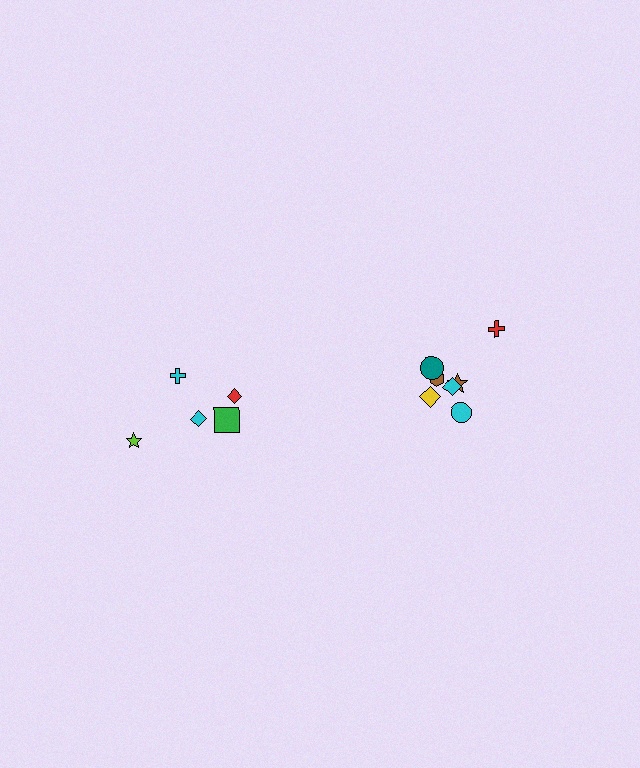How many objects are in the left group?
There are 5 objects.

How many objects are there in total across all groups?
There are 12 objects.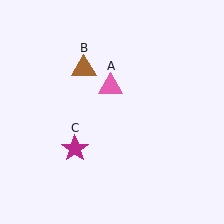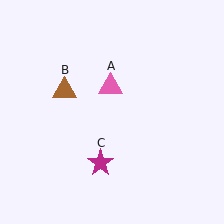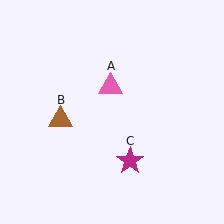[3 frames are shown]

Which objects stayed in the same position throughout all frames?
Pink triangle (object A) remained stationary.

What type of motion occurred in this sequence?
The brown triangle (object B), magenta star (object C) rotated counterclockwise around the center of the scene.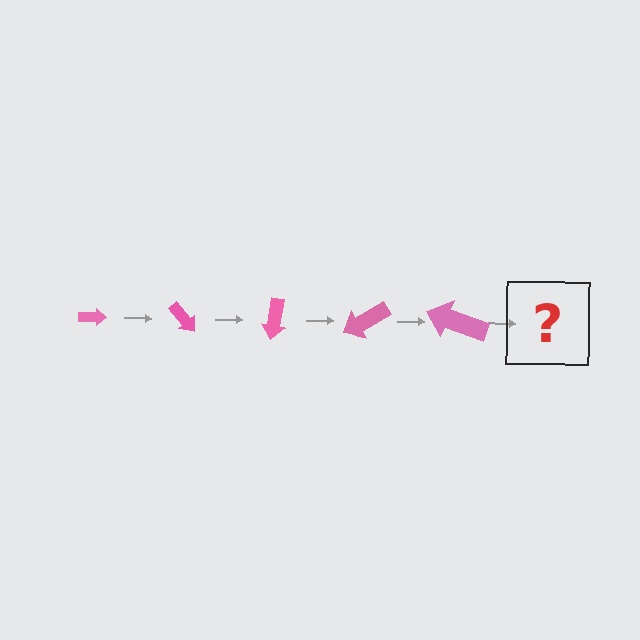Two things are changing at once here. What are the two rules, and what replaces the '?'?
The two rules are that the arrow grows larger each step and it rotates 50 degrees each step. The '?' should be an arrow, larger than the previous one and rotated 250 degrees from the start.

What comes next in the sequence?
The next element should be an arrow, larger than the previous one and rotated 250 degrees from the start.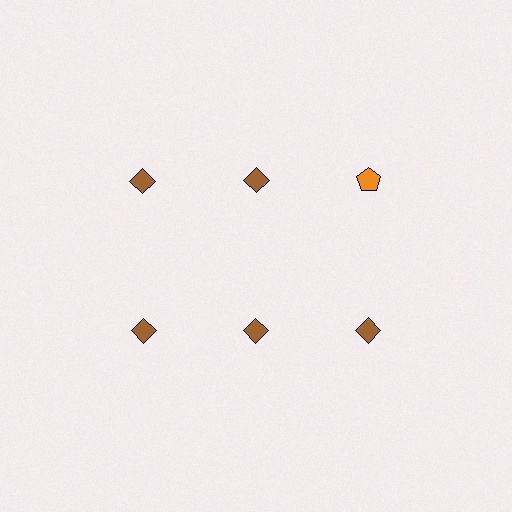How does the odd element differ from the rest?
It differs in both color (orange instead of brown) and shape (pentagon instead of diamond).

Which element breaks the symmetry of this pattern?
The orange pentagon in the top row, center column breaks the symmetry. All other shapes are brown diamonds.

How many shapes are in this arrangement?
There are 6 shapes arranged in a grid pattern.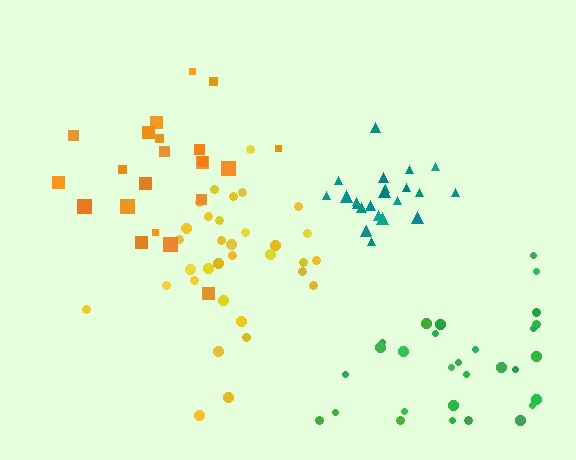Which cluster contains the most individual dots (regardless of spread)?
Yellow (33).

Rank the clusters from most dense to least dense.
teal, yellow, orange, green.